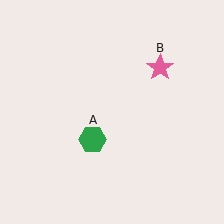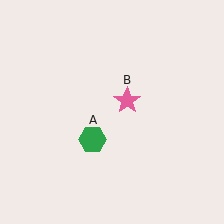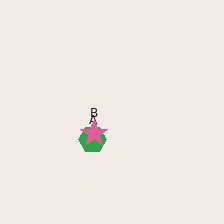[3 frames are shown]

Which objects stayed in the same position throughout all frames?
Green hexagon (object A) remained stationary.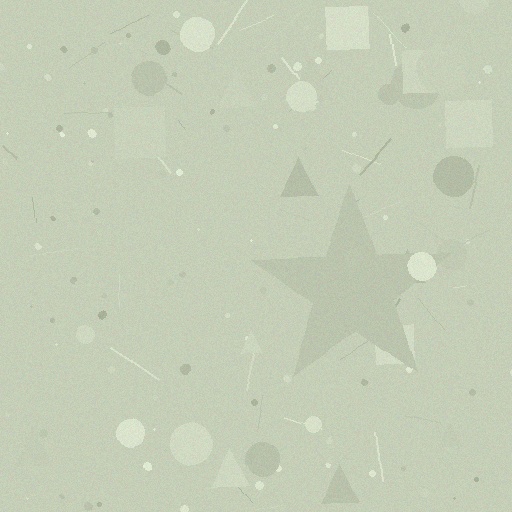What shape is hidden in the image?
A star is hidden in the image.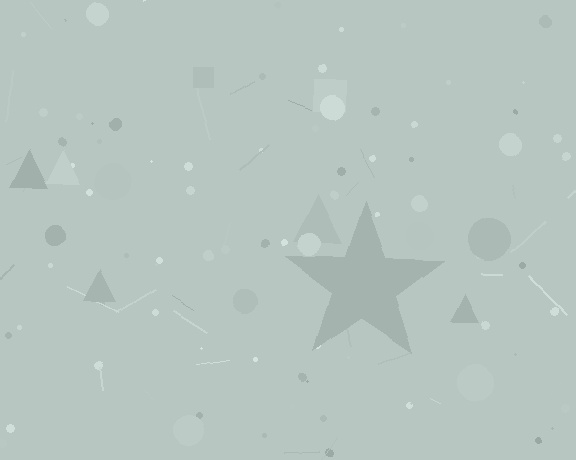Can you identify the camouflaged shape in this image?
The camouflaged shape is a star.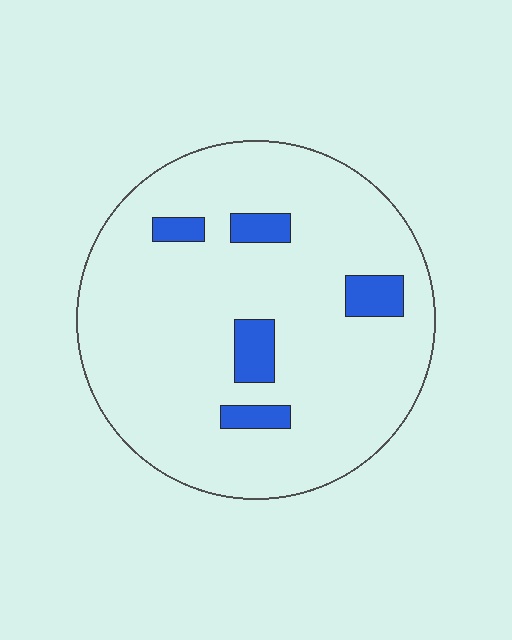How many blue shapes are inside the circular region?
5.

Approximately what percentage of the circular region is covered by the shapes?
Approximately 10%.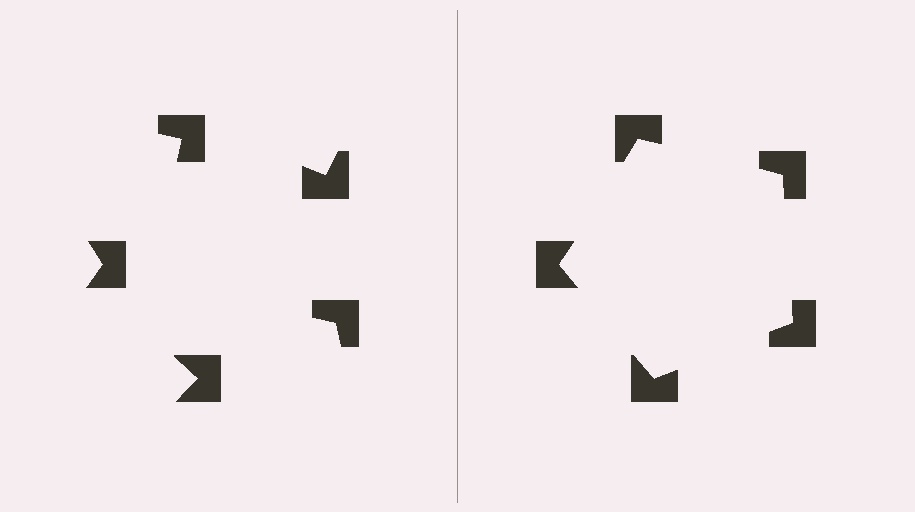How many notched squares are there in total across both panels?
10 — 5 on each side.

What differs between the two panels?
The notched squares are positioned identically on both sides; only the wedge orientations differ. On the right they align to a pentagon; on the left they are misaligned.